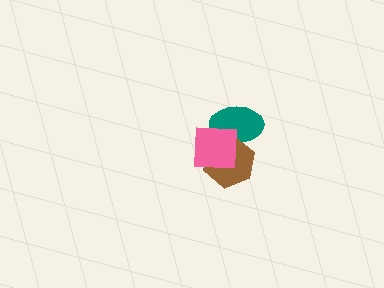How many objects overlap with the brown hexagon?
2 objects overlap with the brown hexagon.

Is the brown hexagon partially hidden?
Yes, it is partially covered by another shape.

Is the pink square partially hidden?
No, no other shape covers it.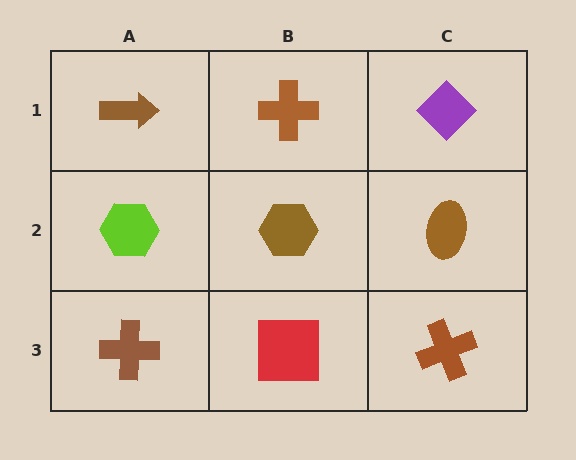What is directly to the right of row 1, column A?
A brown cross.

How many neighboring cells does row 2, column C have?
3.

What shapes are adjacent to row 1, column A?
A lime hexagon (row 2, column A), a brown cross (row 1, column B).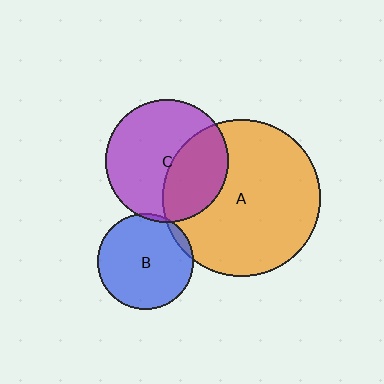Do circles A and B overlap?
Yes.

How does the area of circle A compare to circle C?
Approximately 1.7 times.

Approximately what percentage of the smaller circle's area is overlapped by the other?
Approximately 5%.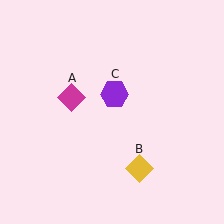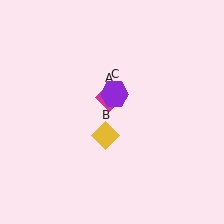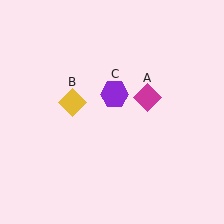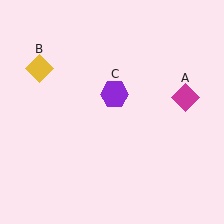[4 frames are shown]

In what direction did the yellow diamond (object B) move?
The yellow diamond (object B) moved up and to the left.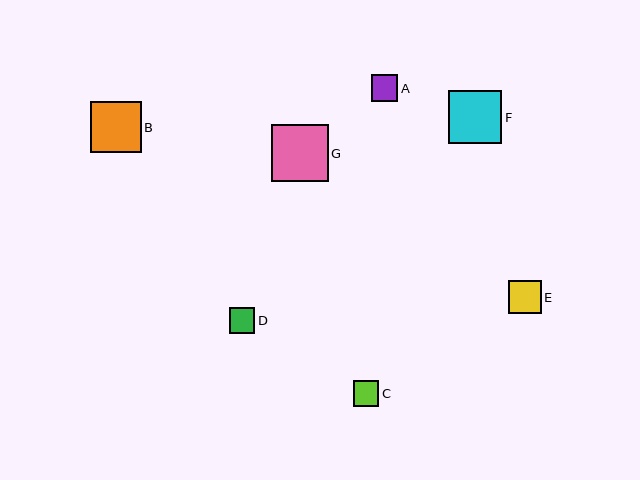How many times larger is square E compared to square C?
Square E is approximately 1.3 times the size of square C.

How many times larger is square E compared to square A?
Square E is approximately 1.3 times the size of square A.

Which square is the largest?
Square G is the largest with a size of approximately 57 pixels.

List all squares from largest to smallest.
From largest to smallest: G, F, B, E, A, C, D.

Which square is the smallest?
Square D is the smallest with a size of approximately 25 pixels.